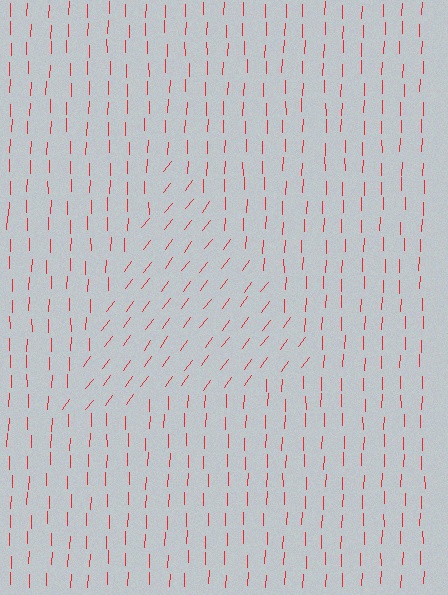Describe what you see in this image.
The image is filled with small red line segments. A triangle region in the image has lines oriented differently from the surrounding lines, creating a visible texture boundary.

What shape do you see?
I see a triangle.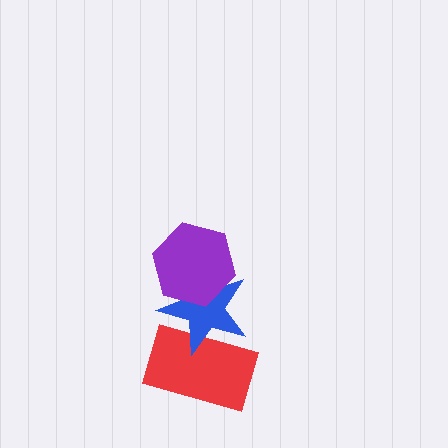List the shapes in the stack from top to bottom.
From top to bottom: the purple hexagon, the blue star, the red rectangle.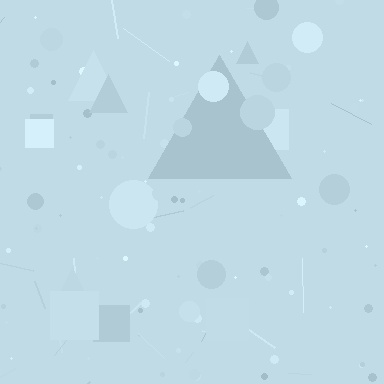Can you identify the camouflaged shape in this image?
The camouflaged shape is a triangle.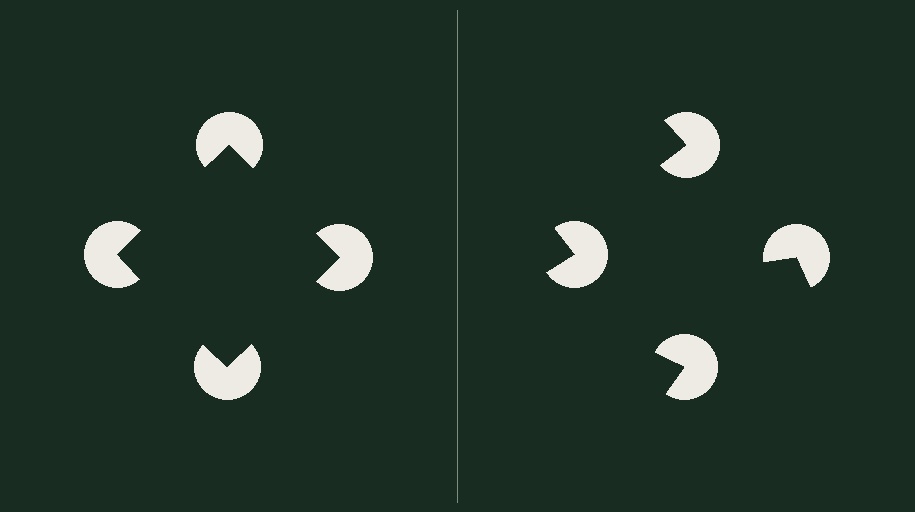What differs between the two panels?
The pac-man discs are positioned identically on both sides; only the wedge orientations differ. On the left they align to a square; on the right they are misaligned.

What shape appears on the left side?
An illusory square.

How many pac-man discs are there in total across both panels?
8 — 4 on each side.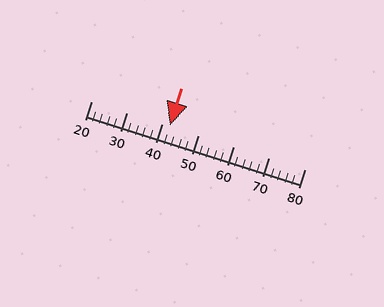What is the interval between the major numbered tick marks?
The major tick marks are spaced 10 units apart.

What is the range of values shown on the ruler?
The ruler shows values from 20 to 80.